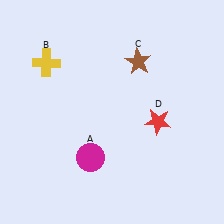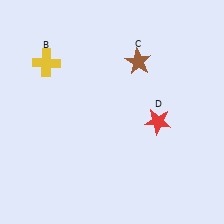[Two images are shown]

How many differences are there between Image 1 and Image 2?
There is 1 difference between the two images.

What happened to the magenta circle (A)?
The magenta circle (A) was removed in Image 2. It was in the bottom-left area of Image 1.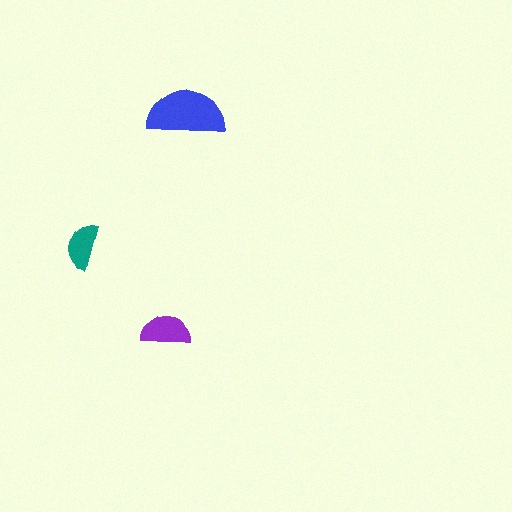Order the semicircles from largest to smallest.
the blue one, the purple one, the teal one.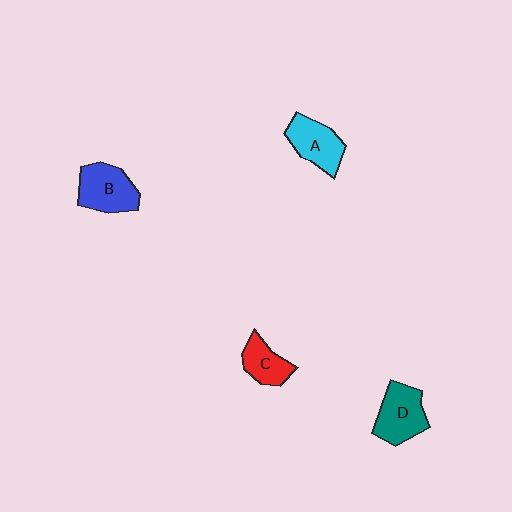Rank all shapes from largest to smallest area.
From largest to smallest: B (blue), D (teal), A (cyan), C (red).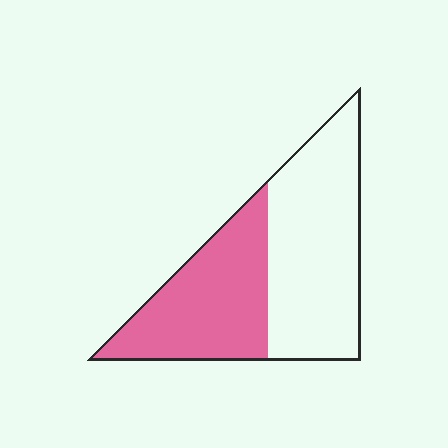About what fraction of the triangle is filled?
About two fifths (2/5).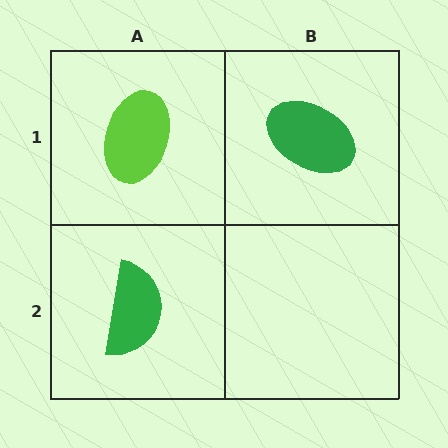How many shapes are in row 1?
2 shapes.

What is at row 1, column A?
A lime ellipse.